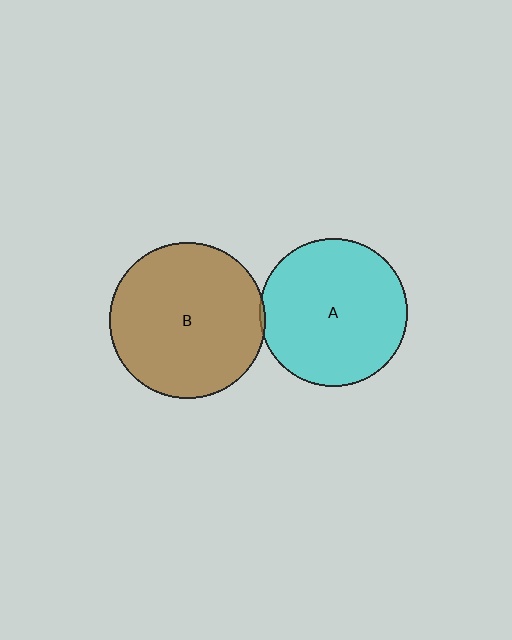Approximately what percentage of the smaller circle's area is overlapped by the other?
Approximately 5%.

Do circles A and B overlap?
Yes.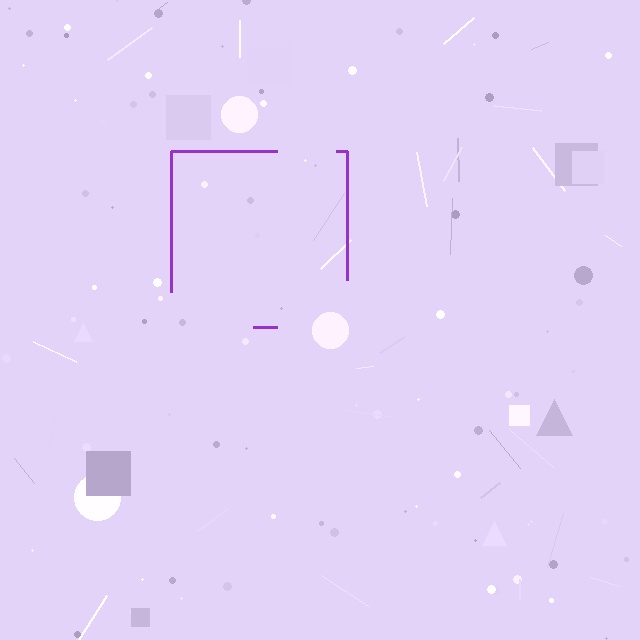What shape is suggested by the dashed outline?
The dashed outline suggests a square.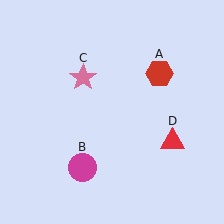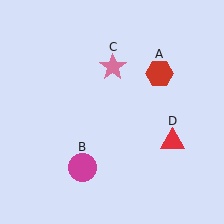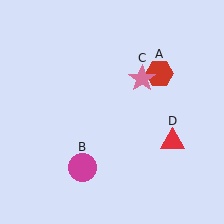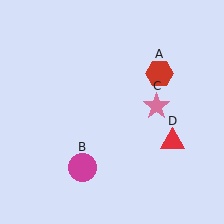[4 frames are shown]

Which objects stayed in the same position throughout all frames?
Red hexagon (object A) and magenta circle (object B) and red triangle (object D) remained stationary.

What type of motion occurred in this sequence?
The pink star (object C) rotated clockwise around the center of the scene.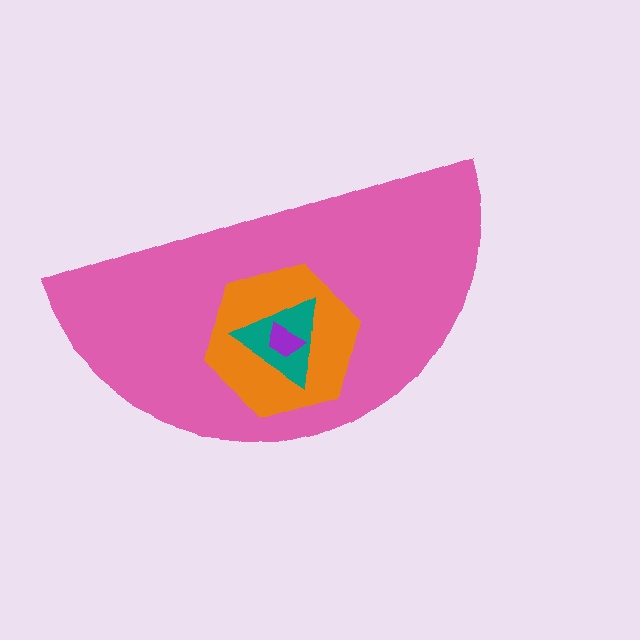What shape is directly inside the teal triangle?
The purple trapezoid.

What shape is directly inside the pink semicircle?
The orange hexagon.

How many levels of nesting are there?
4.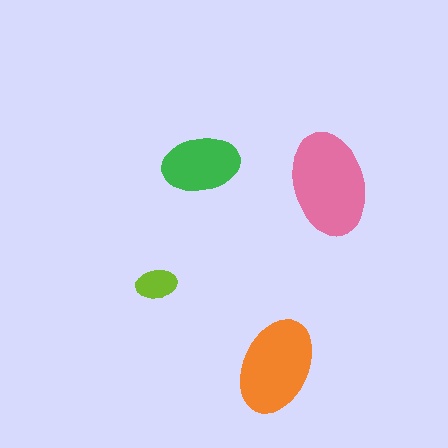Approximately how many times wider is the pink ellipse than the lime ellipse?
About 2.5 times wider.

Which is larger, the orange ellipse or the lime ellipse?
The orange one.